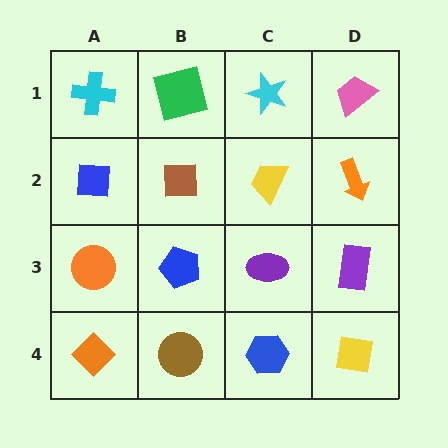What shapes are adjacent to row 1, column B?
A brown square (row 2, column B), a cyan cross (row 1, column A), a cyan star (row 1, column C).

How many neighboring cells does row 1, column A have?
2.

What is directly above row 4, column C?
A purple ellipse.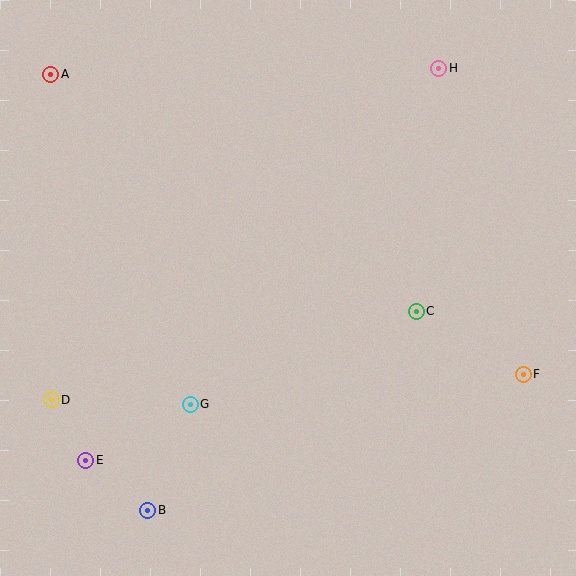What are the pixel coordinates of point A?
Point A is at (51, 74).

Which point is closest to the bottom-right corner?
Point F is closest to the bottom-right corner.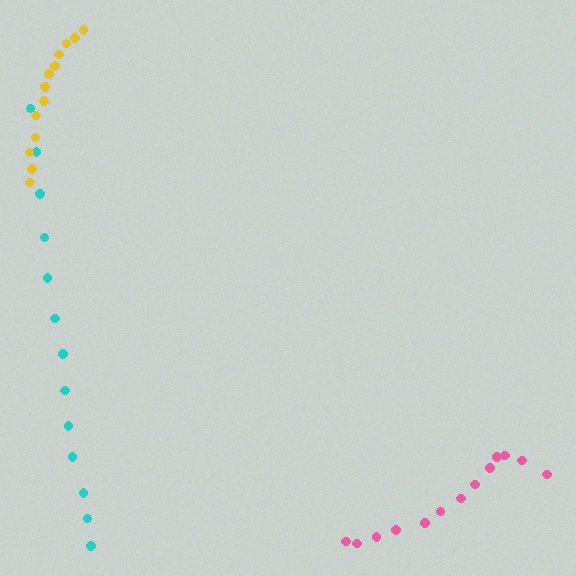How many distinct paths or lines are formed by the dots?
There are 3 distinct paths.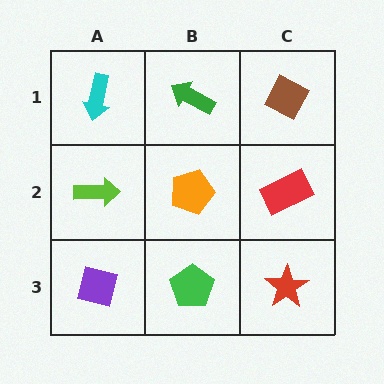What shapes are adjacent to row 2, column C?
A brown diamond (row 1, column C), a red star (row 3, column C), an orange pentagon (row 2, column B).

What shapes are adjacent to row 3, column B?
An orange pentagon (row 2, column B), a purple square (row 3, column A), a red star (row 3, column C).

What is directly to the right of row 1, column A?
A green arrow.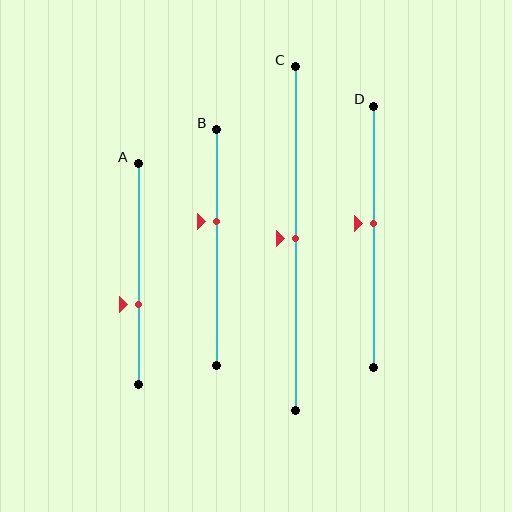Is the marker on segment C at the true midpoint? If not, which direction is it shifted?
Yes, the marker on segment C is at the true midpoint.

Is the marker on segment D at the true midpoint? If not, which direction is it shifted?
No, the marker on segment D is shifted upward by about 5% of the segment length.